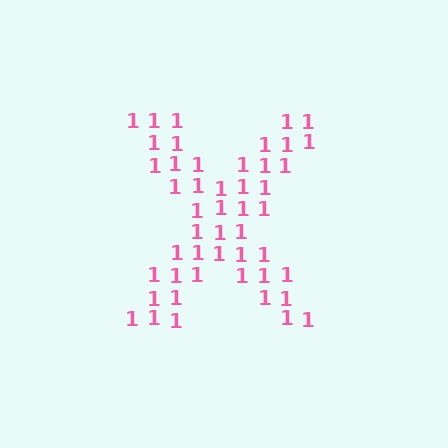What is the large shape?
The large shape is the letter X.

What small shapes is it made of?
It is made of small digit 1's.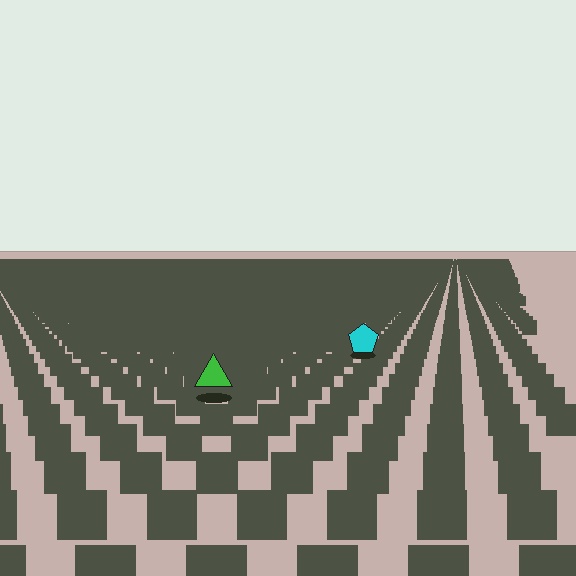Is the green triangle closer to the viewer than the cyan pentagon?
Yes. The green triangle is closer — you can tell from the texture gradient: the ground texture is coarser near it.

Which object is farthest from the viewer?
The cyan pentagon is farthest from the viewer. It appears smaller and the ground texture around it is denser.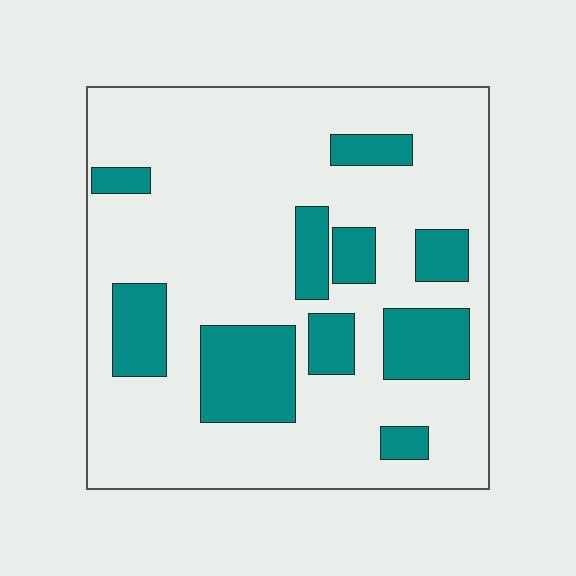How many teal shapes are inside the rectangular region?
10.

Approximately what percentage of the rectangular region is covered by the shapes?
Approximately 25%.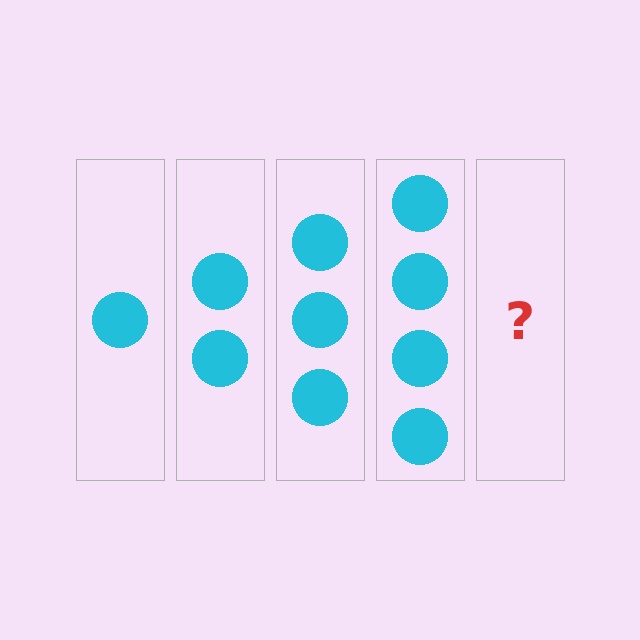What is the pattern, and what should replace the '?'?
The pattern is that each step adds one more circle. The '?' should be 5 circles.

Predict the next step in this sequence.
The next step is 5 circles.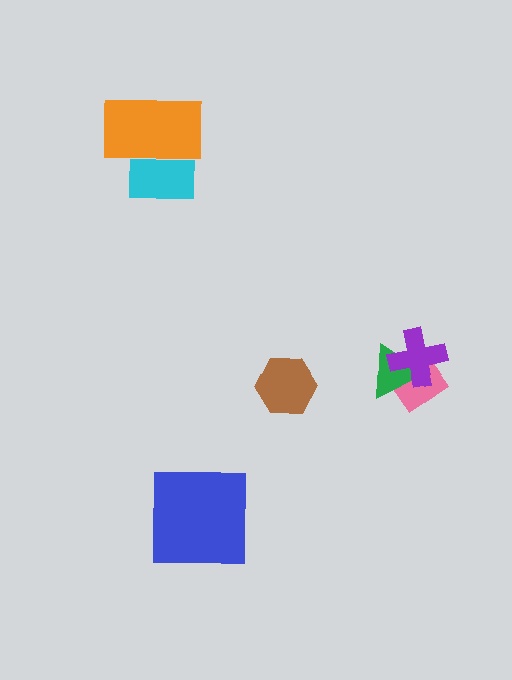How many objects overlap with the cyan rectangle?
1 object overlaps with the cyan rectangle.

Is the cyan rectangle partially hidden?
Yes, it is partially covered by another shape.